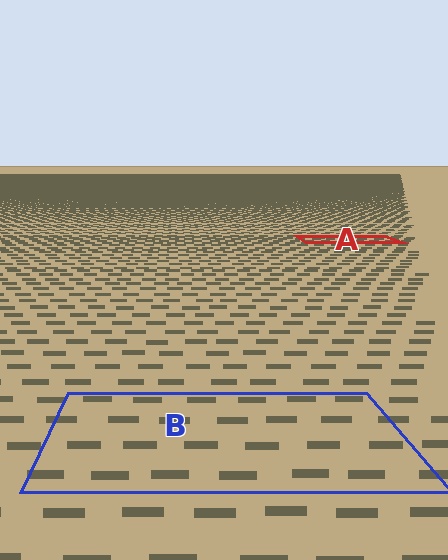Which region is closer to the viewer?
Region B is closer. The texture elements there are larger and more spread out.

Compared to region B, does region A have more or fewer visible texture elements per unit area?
Region A has more texture elements per unit area — they are packed more densely because it is farther away.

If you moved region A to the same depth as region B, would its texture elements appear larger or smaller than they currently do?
They would appear larger. At a closer depth, the same texture elements are projected at a bigger on-screen size.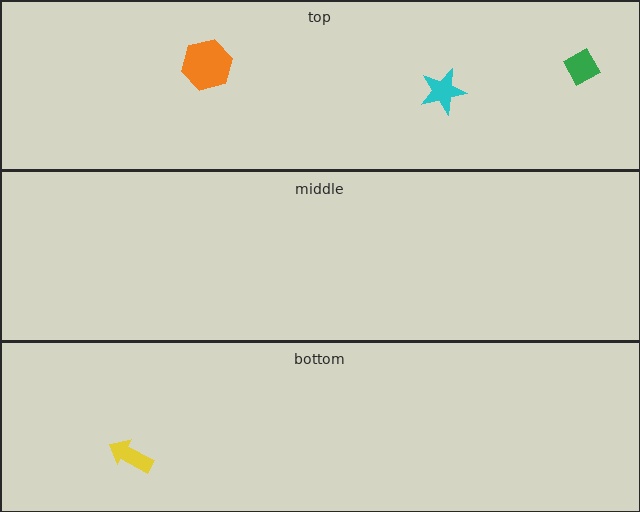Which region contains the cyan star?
The top region.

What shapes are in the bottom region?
The yellow arrow.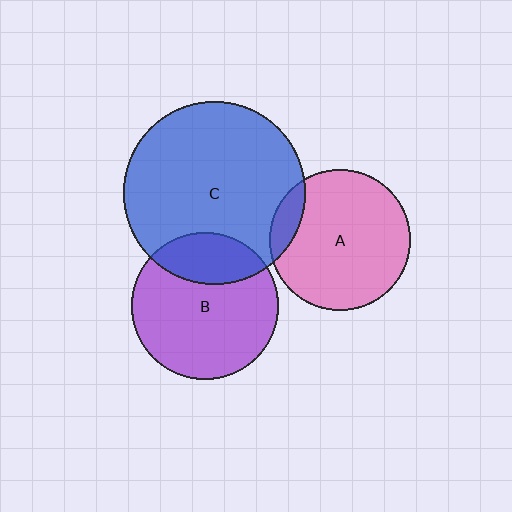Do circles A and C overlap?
Yes.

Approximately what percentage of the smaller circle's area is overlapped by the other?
Approximately 10%.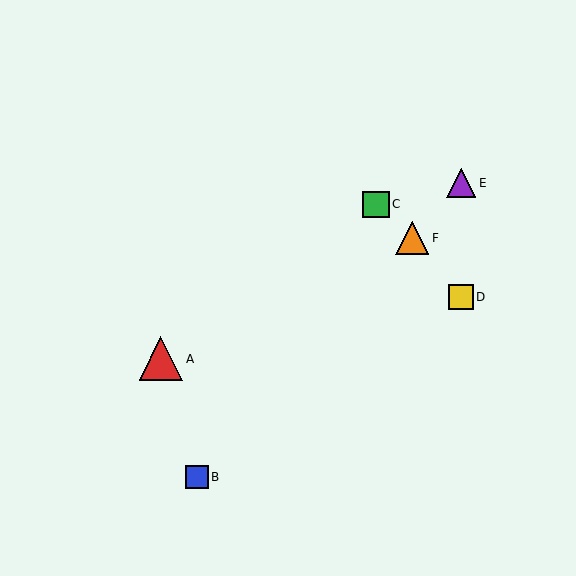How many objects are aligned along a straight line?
3 objects (B, E, F) are aligned along a straight line.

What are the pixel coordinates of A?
Object A is at (161, 359).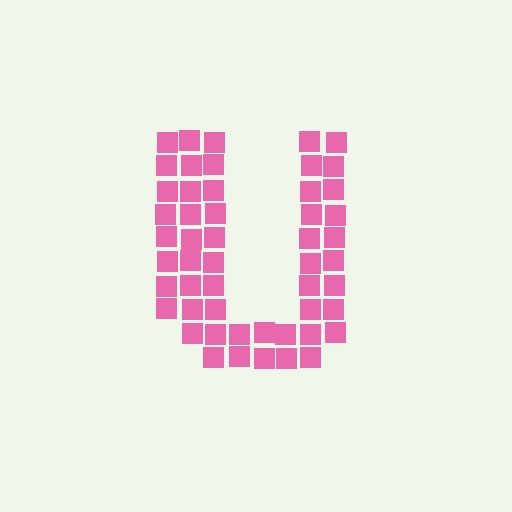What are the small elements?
The small elements are squares.